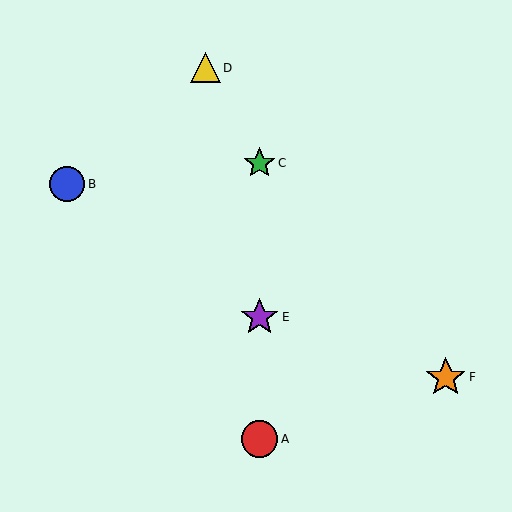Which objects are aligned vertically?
Objects A, C, E are aligned vertically.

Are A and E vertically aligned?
Yes, both are at x≈259.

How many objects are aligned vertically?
3 objects (A, C, E) are aligned vertically.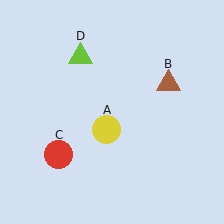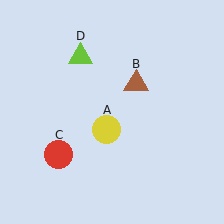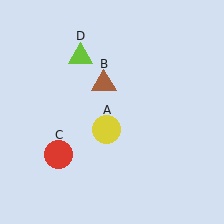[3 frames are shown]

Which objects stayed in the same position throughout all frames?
Yellow circle (object A) and red circle (object C) and lime triangle (object D) remained stationary.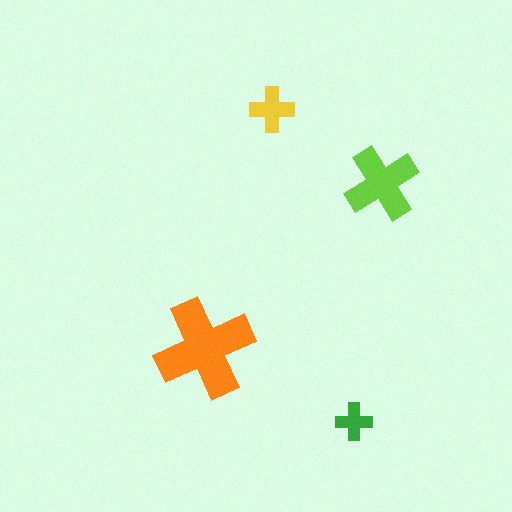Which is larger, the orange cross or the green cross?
The orange one.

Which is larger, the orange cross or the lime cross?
The orange one.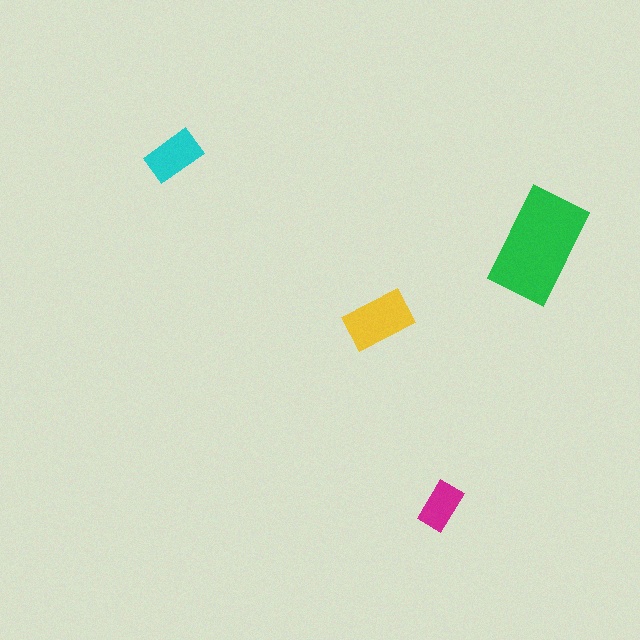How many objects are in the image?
There are 4 objects in the image.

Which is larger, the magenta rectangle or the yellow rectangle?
The yellow one.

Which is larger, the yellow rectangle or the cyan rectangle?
The yellow one.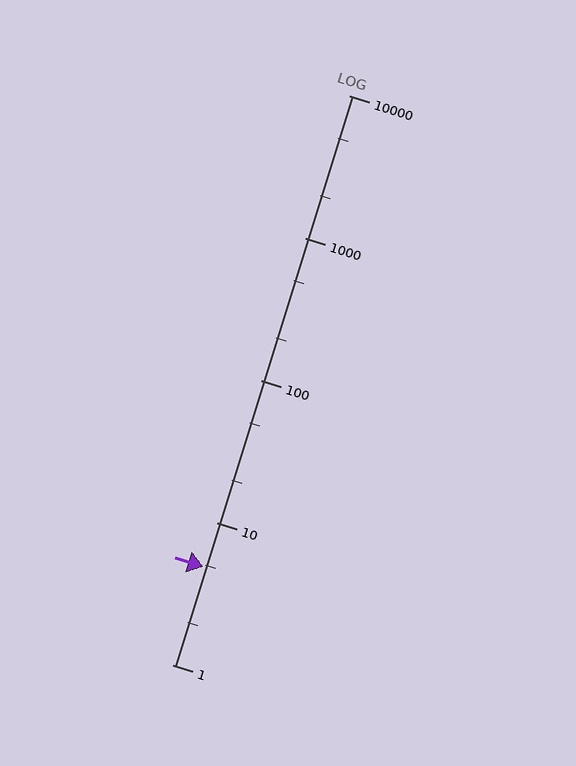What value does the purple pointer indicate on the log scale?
The pointer indicates approximately 4.9.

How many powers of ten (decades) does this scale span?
The scale spans 4 decades, from 1 to 10000.